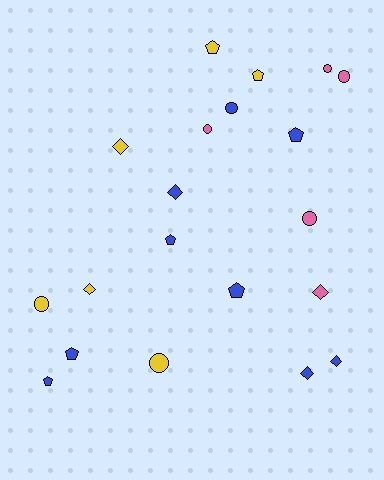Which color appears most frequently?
Blue, with 9 objects.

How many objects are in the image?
There are 20 objects.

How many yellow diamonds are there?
There are 2 yellow diamonds.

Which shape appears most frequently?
Circle, with 7 objects.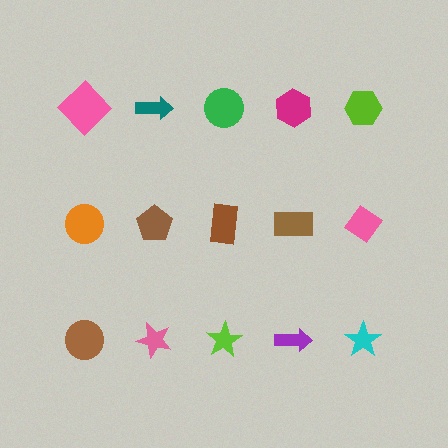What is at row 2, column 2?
A brown pentagon.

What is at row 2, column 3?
A brown rectangle.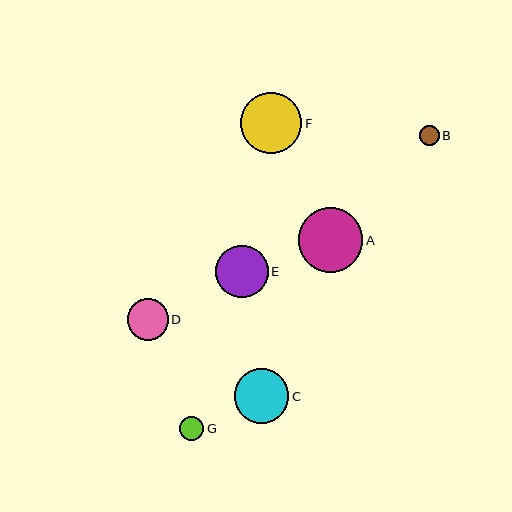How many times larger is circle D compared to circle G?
Circle D is approximately 1.7 times the size of circle G.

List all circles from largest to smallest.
From largest to smallest: A, F, C, E, D, G, B.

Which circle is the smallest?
Circle B is the smallest with a size of approximately 20 pixels.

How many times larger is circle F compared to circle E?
Circle F is approximately 1.2 times the size of circle E.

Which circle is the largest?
Circle A is the largest with a size of approximately 64 pixels.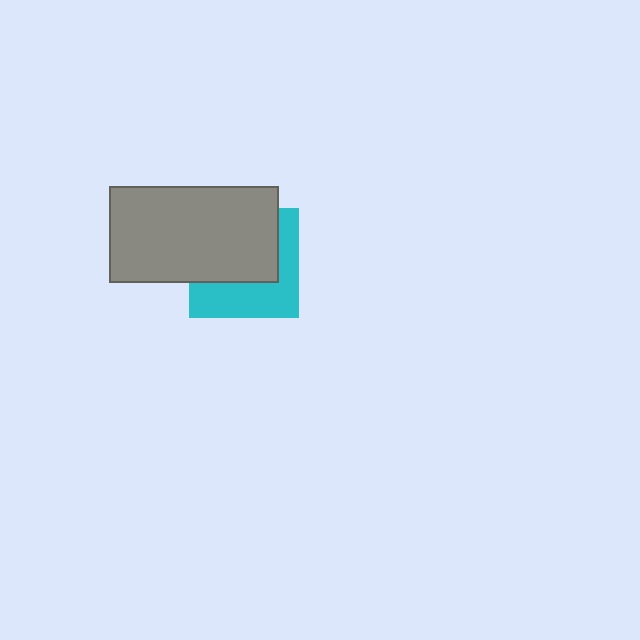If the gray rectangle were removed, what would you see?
You would see the complete cyan square.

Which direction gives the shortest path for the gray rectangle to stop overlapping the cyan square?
Moving toward the upper-left gives the shortest separation.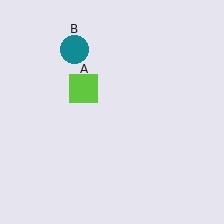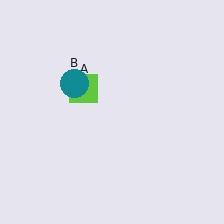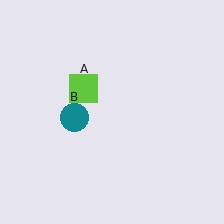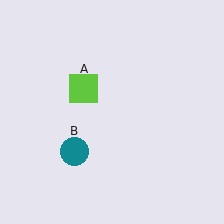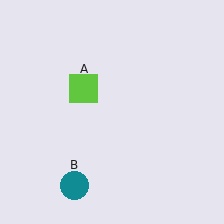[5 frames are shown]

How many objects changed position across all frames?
1 object changed position: teal circle (object B).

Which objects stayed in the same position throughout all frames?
Lime square (object A) remained stationary.